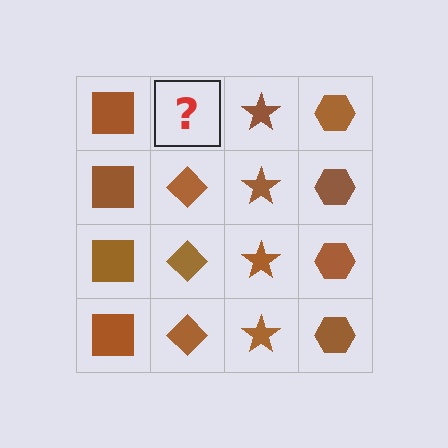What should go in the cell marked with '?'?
The missing cell should contain a brown diamond.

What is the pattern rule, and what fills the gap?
The rule is that each column has a consistent shape. The gap should be filled with a brown diamond.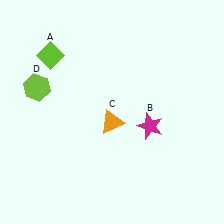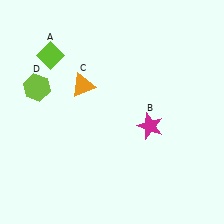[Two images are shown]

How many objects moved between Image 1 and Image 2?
1 object moved between the two images.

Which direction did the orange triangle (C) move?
The orange triangle (C) moved up.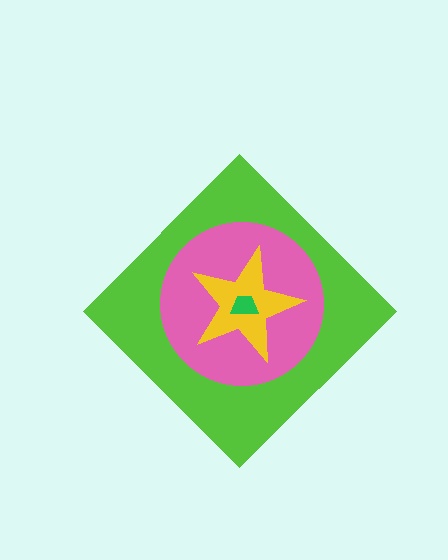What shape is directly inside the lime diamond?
The pink circle.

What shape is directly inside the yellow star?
The green trapezoid.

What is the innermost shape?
The green trapezoid.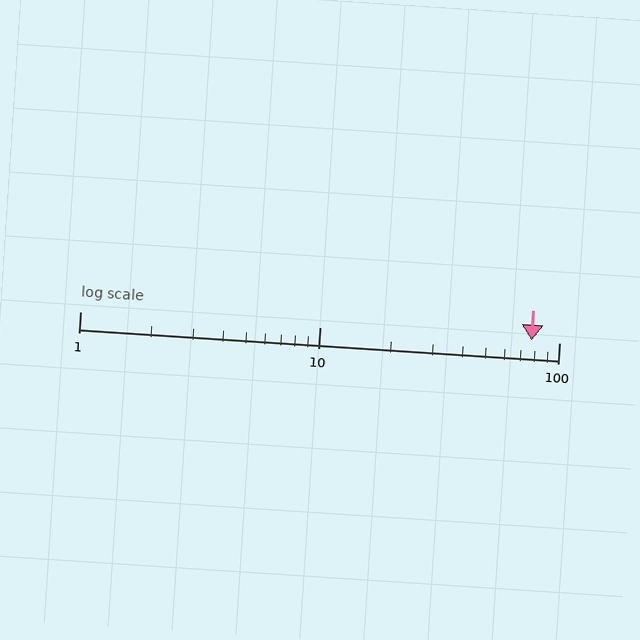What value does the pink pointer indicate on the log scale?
The pointer indicates approximately 77.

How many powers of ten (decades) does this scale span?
The scale spans 2 decades, from 1 to 100.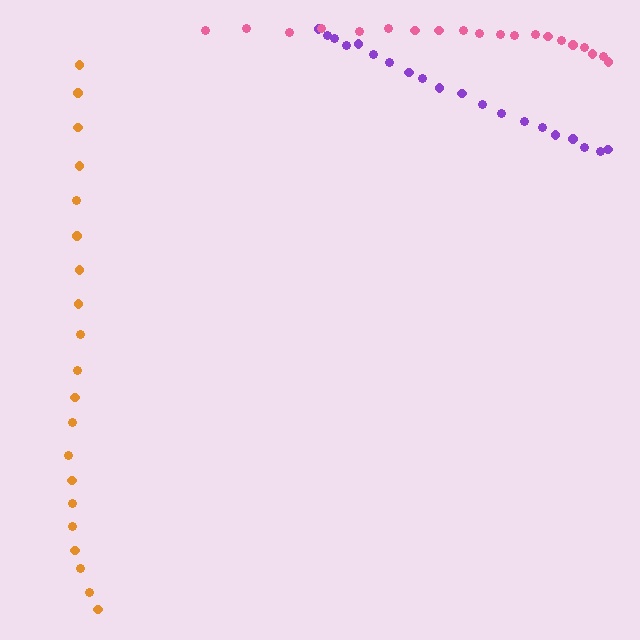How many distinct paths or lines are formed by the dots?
There are 3 distinct paths.